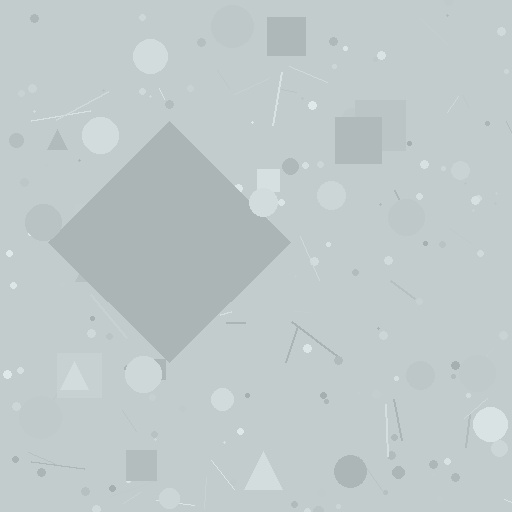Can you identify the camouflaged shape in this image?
The camouflaged shape is a diamond.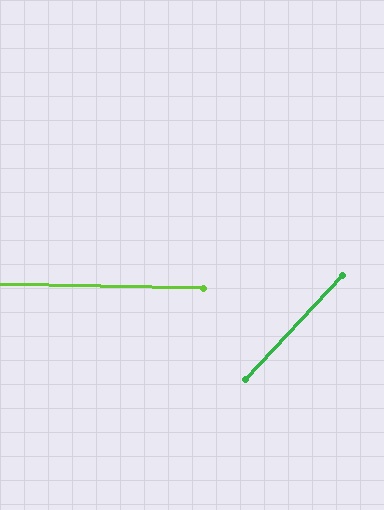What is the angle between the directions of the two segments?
Approximately 48 degrees.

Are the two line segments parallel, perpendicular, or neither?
Neither parallel nor perpendicular — they differ by about 48°.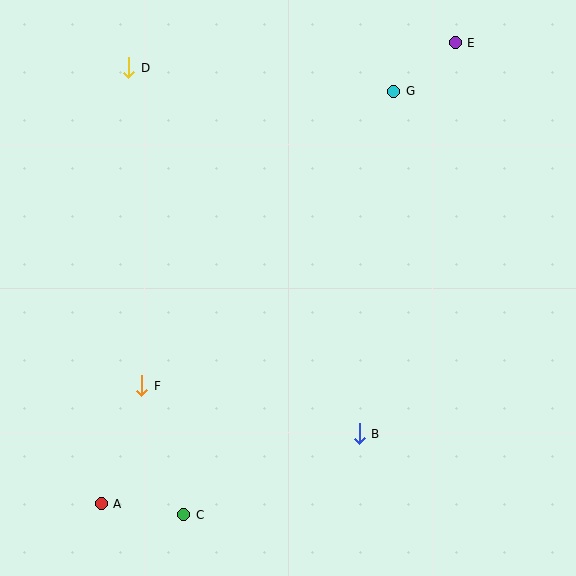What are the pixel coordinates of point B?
Point B is at (359, 434).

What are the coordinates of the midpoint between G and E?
The midpoint between G and E is at (424, 67).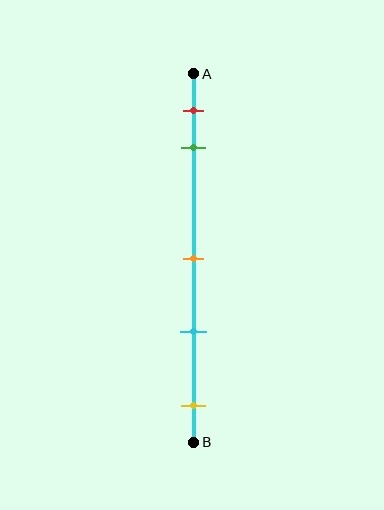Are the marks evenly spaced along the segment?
No, the marks are not evenly spaced.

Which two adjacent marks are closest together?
The red and green marks are the closest adjacent pair.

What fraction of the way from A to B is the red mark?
The red mark is approximately 10% (0.1) of the way from A to B.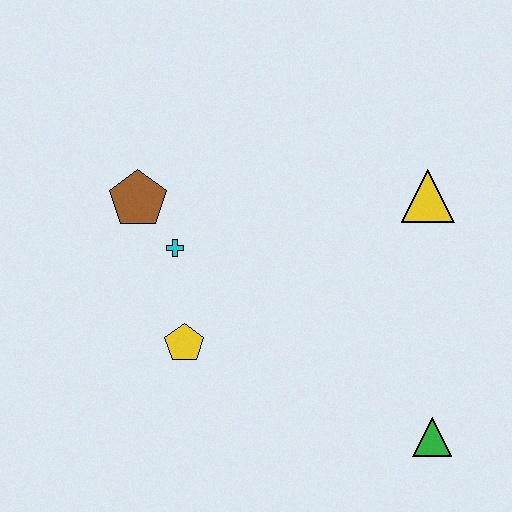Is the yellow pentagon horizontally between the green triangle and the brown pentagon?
Yes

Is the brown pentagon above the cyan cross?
Yes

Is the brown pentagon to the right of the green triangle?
No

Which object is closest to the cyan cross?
The brown pentagon is closest to the cyan cross.